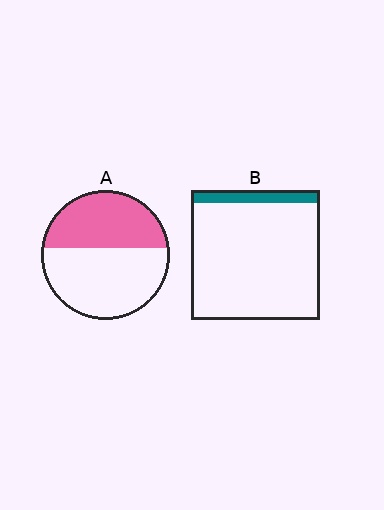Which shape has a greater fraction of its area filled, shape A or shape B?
Shape A.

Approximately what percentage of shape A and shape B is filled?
A is approximately 45% and B is approximately 10%.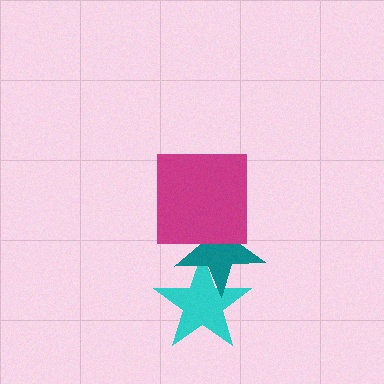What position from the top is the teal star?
The teal star is 2nd from the top.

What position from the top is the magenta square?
The magenta square is 1st from the top.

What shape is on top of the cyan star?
The teal star is on top of the cyan star.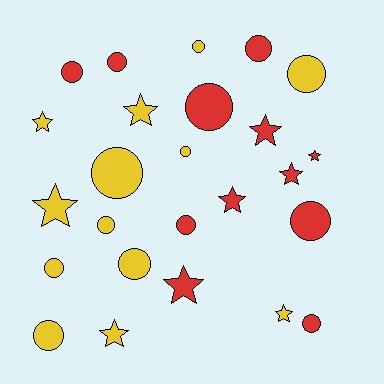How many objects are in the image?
There are 25 objects.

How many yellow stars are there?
There are 5 yellow stars.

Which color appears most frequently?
Yellow, with 13 objects.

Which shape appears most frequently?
Circle, with 15 objects.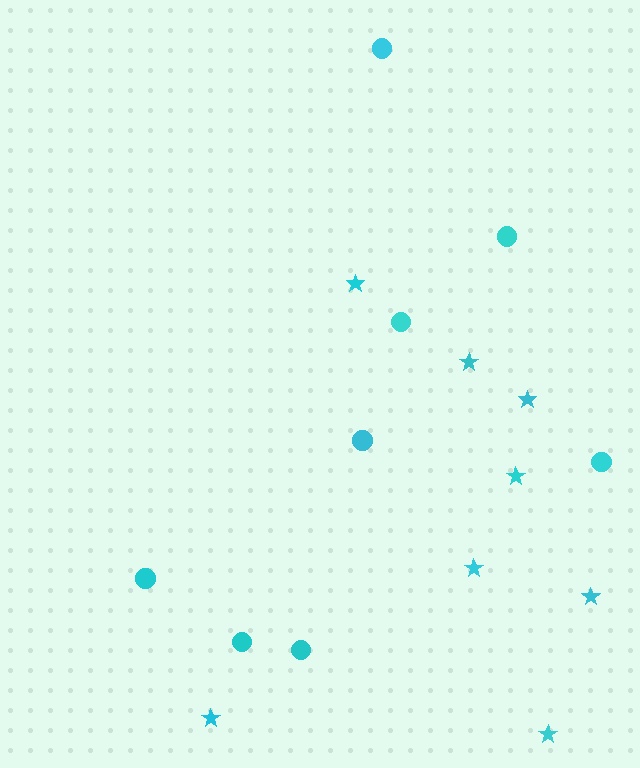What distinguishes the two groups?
There are 2 groups: one group of stars (8) and one group of circles (8).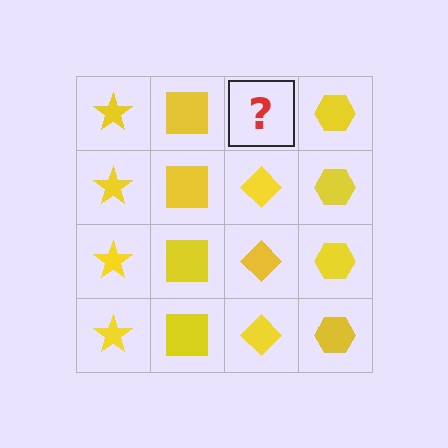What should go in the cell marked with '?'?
The missing cell should contain a yellow diamond.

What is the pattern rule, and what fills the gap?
The rule is that each column has a consistent shape. The gap should be filled with a yellow diamond.